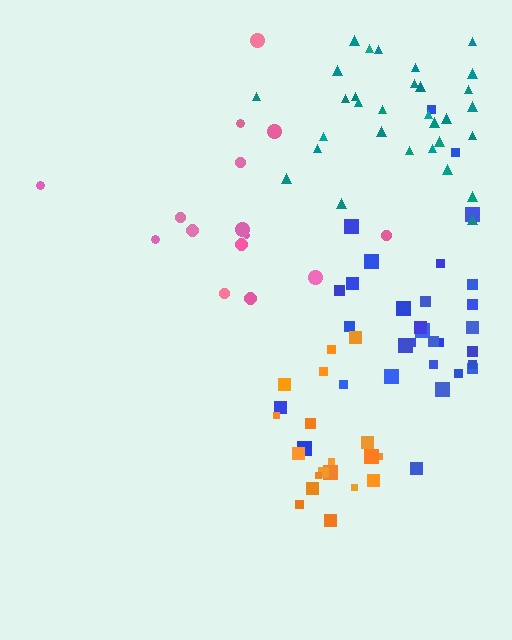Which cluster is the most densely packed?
Teal.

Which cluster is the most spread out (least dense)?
Pink.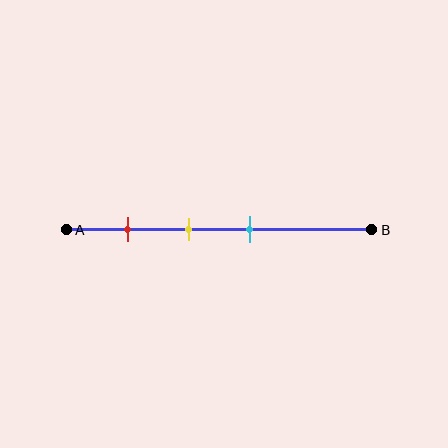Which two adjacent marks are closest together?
The yellow and cyan marks are the closest adjacent pair.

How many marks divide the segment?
There are 3 marks dividing the segment.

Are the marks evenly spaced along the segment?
Yes, the marks are approximately evenly spaced.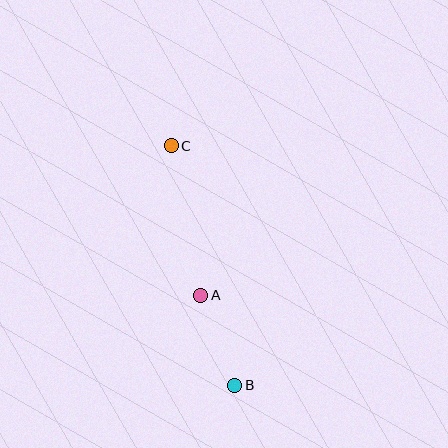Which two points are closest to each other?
Points A and B are closest to each other.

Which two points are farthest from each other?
Points B and C are farthest from each other.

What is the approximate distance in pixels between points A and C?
The distance between A and C is approximately 152 pixels.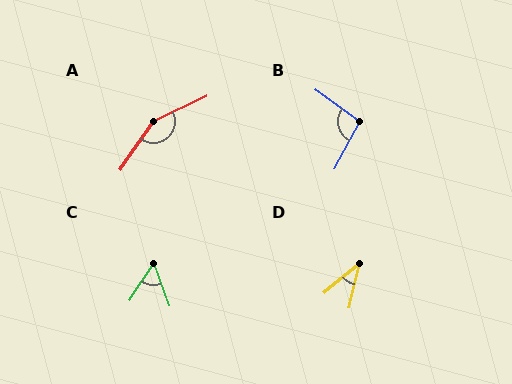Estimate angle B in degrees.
Approximately 98 degrees.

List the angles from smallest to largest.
D (36°), C (53°), B (98°), A (151°).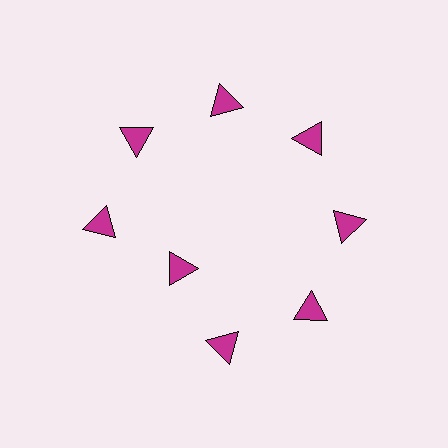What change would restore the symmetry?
The symmetry would be restored by moving it outward, back onto the ring so that all 8 triangles sit at equal angles and equal distance from the center.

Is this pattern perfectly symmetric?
No. The 8 magenta triangles are arranged in a ring, but one element near the 8 o'clock position is pulled inward toward the center, breaking the 8-fold rotational symmetry.